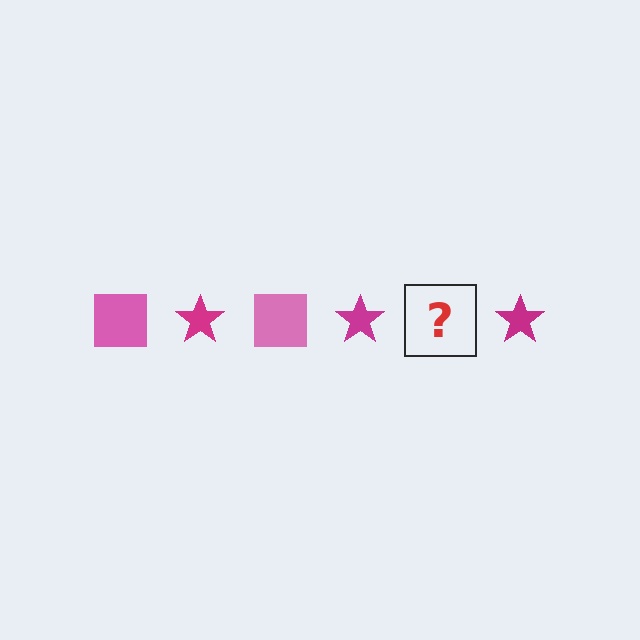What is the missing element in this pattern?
The missing element is a pink square.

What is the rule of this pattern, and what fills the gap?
The rule is that the pattern alternates between pink square and magenta star. The gap should be filled with a pink square.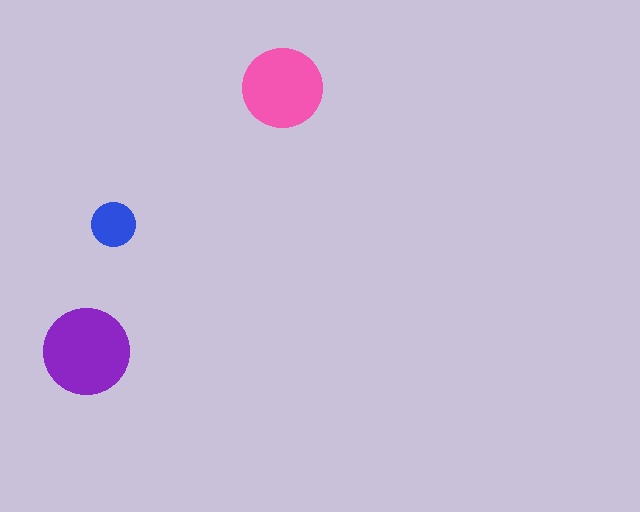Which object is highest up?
The pink circle is topmost.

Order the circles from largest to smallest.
the purple one, the pink one, the blue one.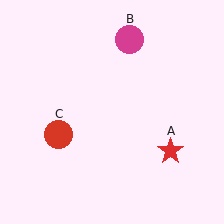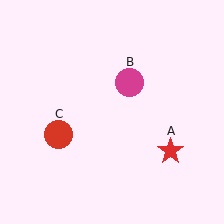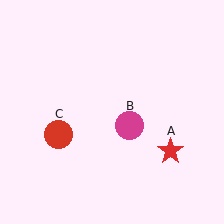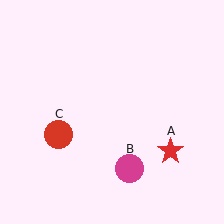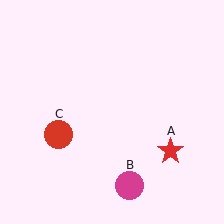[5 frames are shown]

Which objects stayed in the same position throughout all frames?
Red star (object A) and red circle (object C) remained stationary.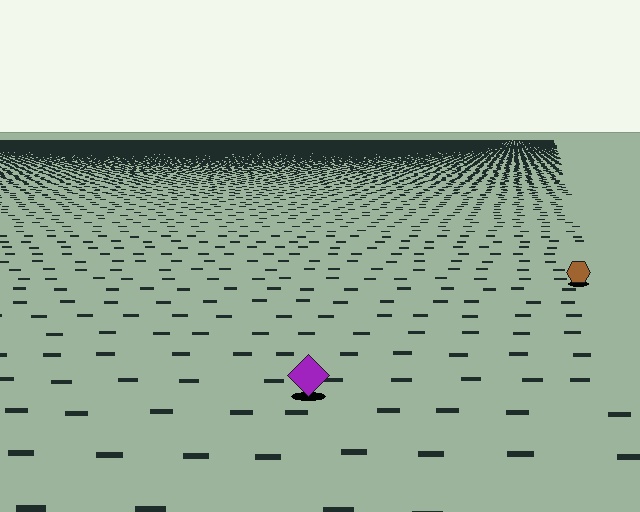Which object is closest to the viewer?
The purple diamond is closest. The texture marks near it are larger and more spread out.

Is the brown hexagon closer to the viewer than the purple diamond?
No. The purple diamond is closer — you can tell from the texture gradient: the ground texture is coarser near it.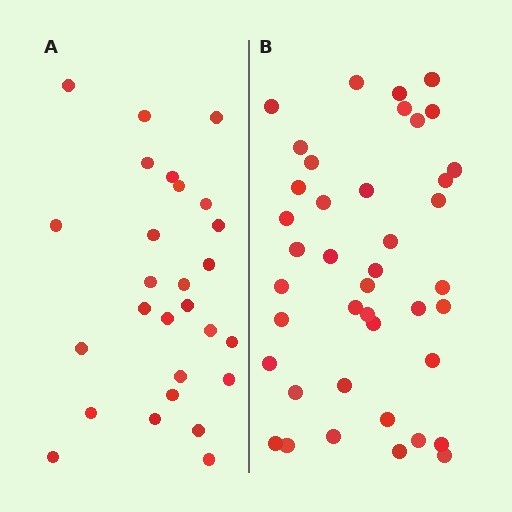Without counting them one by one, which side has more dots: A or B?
Region B (the right region) has more dots.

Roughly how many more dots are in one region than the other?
Region B has approximately 15 more dots than region A.